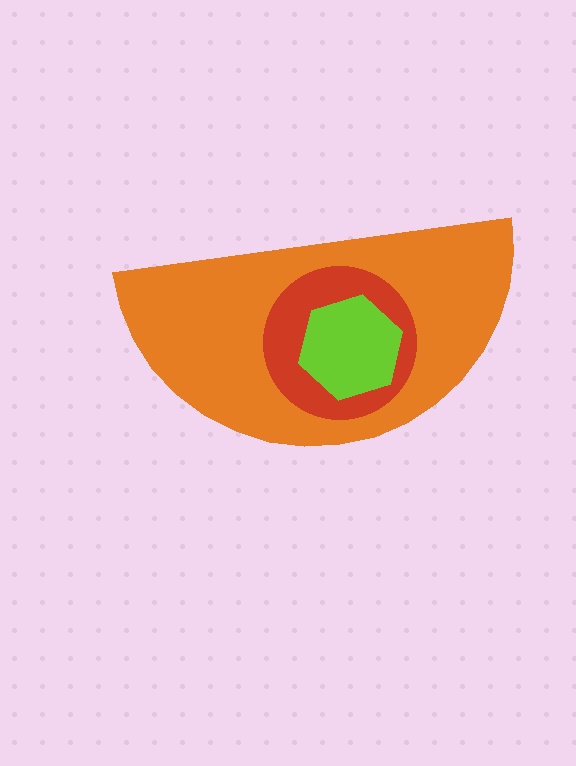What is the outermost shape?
The orange semicircle.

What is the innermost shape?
The lime hexagon.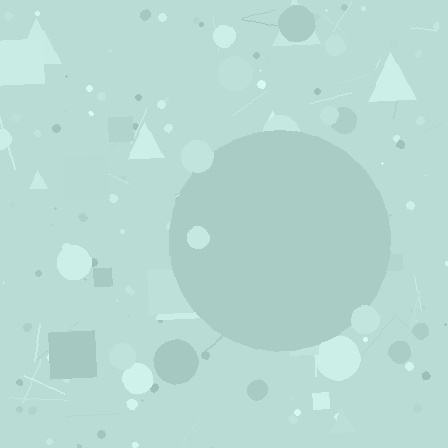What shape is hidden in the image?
A circle is hidden in the image.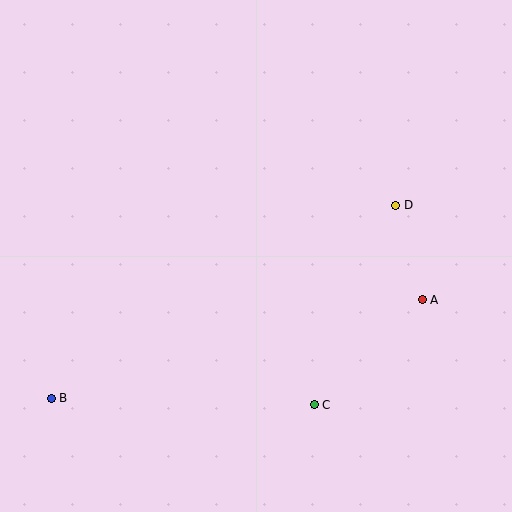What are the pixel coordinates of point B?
Point B is at (51, 398).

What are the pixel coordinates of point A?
Point A is at (422, 300).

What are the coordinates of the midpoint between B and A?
The midpoint between B and A is at (237, 349).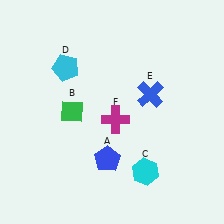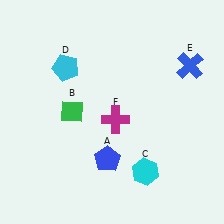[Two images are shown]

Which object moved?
The blue cross (E) moved right.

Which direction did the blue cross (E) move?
The blue cross (E) moved right.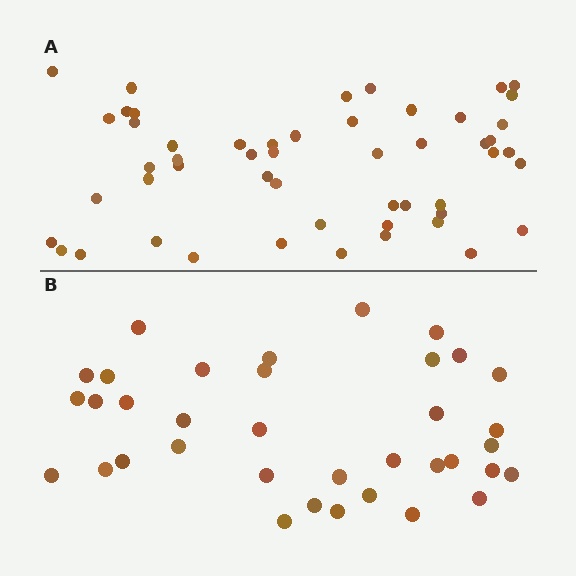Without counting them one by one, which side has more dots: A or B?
Region A (the top region) has more dots.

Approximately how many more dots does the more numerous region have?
Region A has approximately 15 more dots than region B.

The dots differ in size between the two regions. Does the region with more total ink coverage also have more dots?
No. Region B has more total ink coverage because its dots are larger, but region A actually contains more individual dots. Total area can be misleading — the number of items is what matters here.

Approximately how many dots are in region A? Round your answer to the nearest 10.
About 50 dots. (The exact count is 52, which rounds to 50.)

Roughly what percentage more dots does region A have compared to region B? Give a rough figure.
About 45% more.